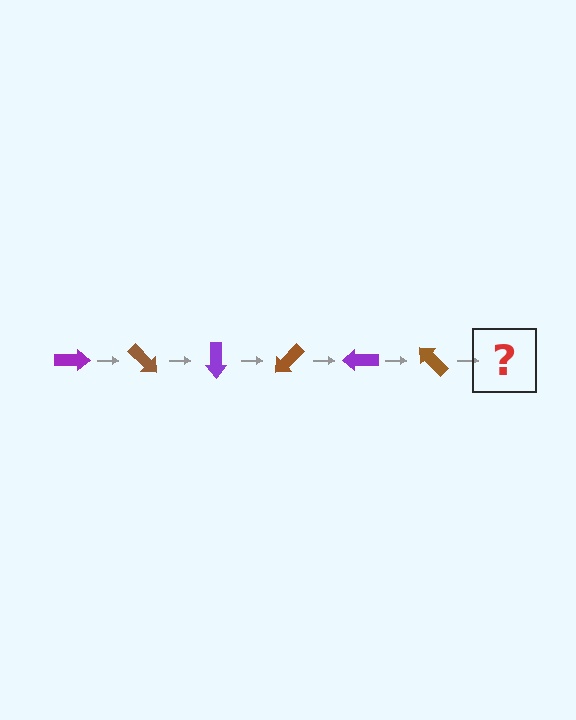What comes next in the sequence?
The next element should be a purple arrow, rotated 270 degrees from the start.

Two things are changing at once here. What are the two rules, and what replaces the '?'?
The two rules are that it rotates 45 degrees each step and the color cycles through purple and brown. The '?' should be a purple arrow, rotated 270 degrees from the start.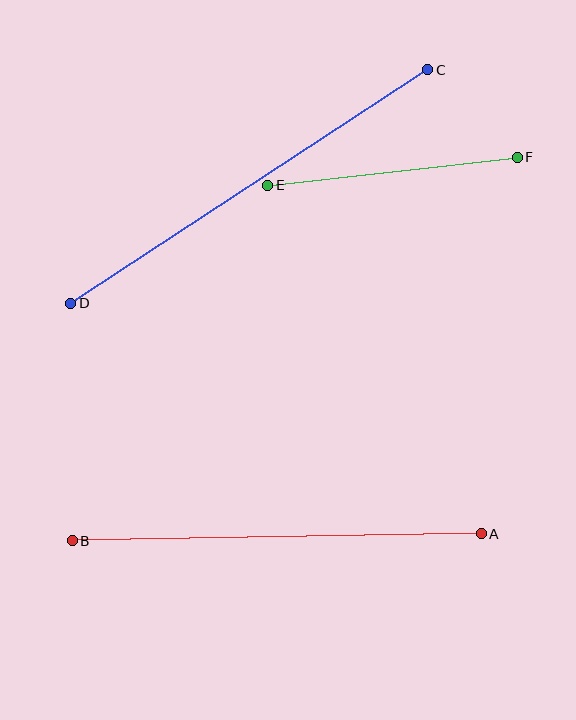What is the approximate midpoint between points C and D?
The midpoint is at approximately (249, 186) pixels.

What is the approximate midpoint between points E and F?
The midpoint is at approximately (392, 171) pixels.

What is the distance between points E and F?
The distance is approximately 251 pixels.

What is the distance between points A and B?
The distance is approximately 409 pixels.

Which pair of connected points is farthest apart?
Points C and D are farthest apart.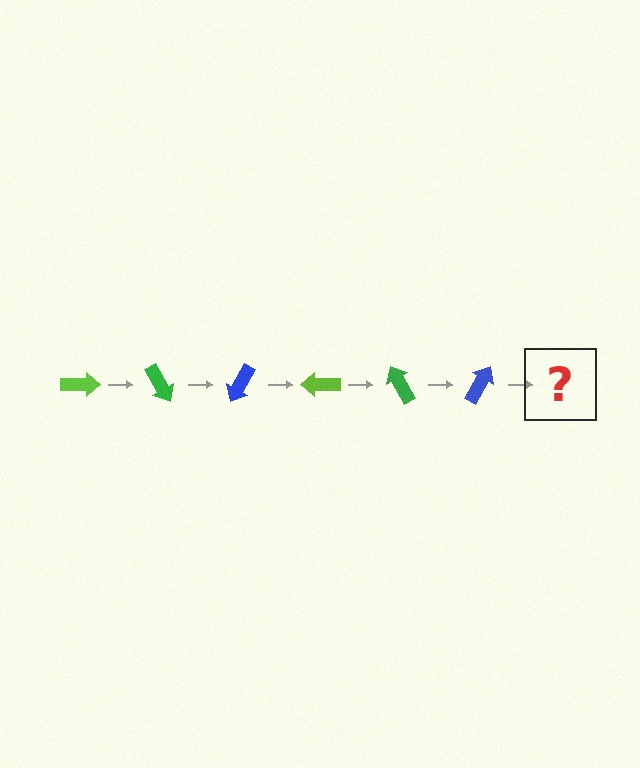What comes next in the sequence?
The next element should be a lime arrow, rotated 360 degrees from the start.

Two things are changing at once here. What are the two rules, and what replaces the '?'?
The two rules are that it rotates 60 degrees each step and the color cycles through lime, green, and blue. The '?' should be a lime arrow, rotated 360 degrees from the start.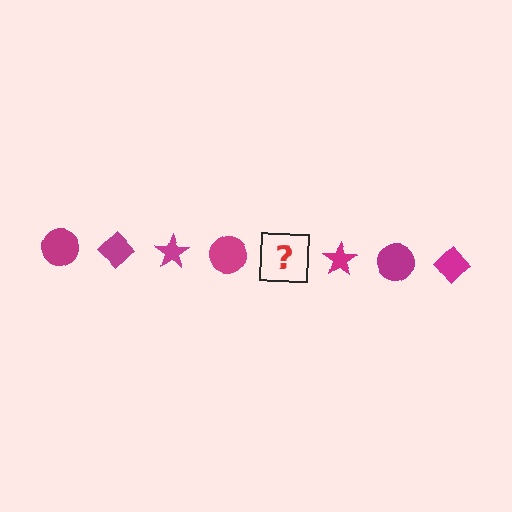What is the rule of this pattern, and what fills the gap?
The rule is that the pattern cycles through circle, diamond, star shapes in magenta. The gap should be filled with a magenta diamond.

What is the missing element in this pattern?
The missing element is a magenta diamond.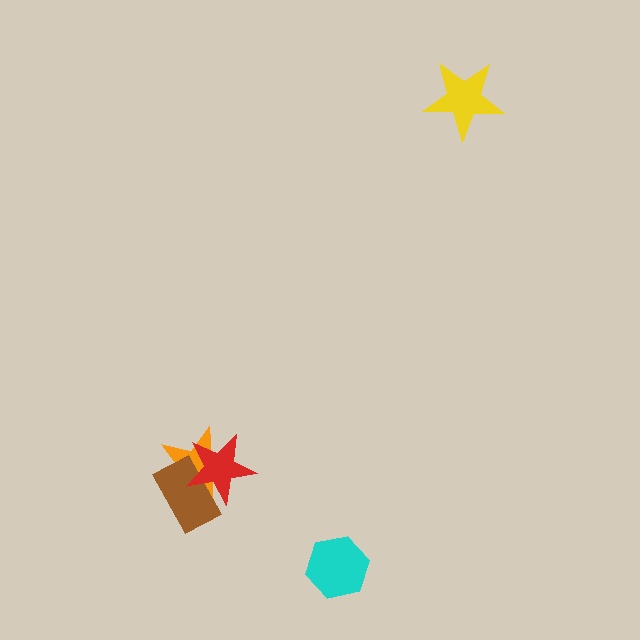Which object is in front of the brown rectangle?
The red star is in front of the brown rectangle.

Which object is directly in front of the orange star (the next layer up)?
The brown rectangle is directly in front of the orange star.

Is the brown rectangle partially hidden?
Yes, it is partially covered by another shape.